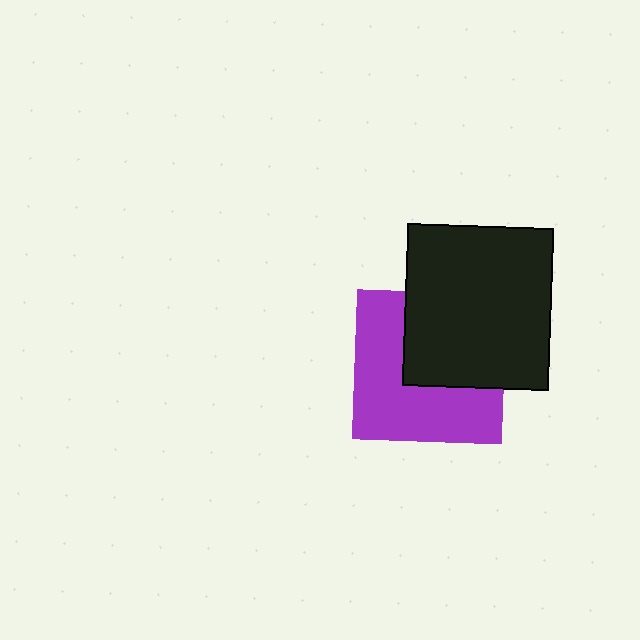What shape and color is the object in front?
The object in front is a black rectangle.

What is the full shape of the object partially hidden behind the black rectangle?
The partially hidden object is a purple square.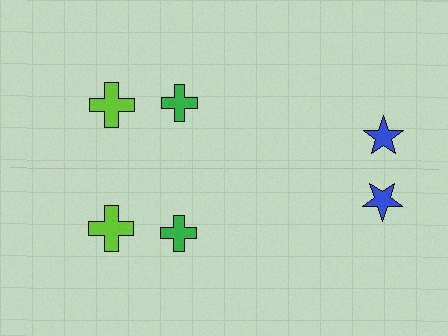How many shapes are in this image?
There are 6 shapes in this image.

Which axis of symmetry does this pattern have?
The pattern has a horizontal axis of symmetry running through the center of the image.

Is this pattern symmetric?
Yes, this pattern has bilateral (reflection) symmetry.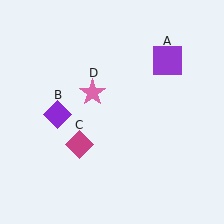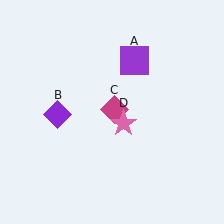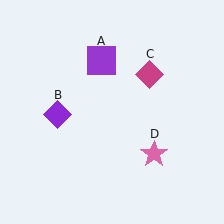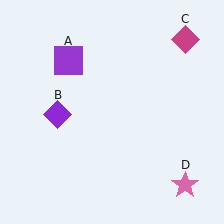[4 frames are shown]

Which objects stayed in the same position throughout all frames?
Purple diamond (object B) remained stationary.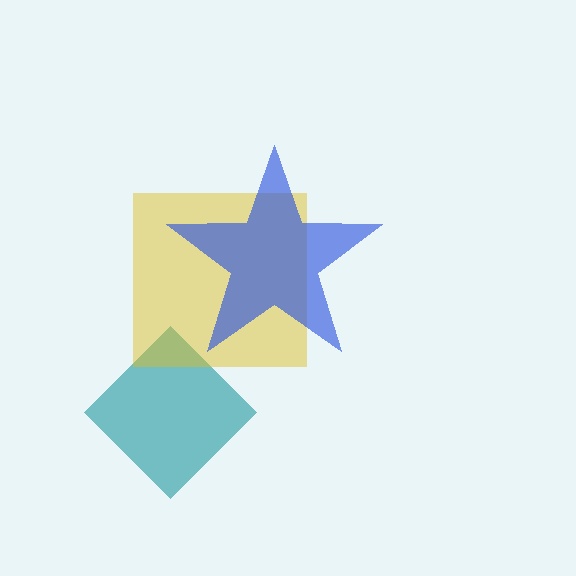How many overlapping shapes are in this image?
There are 3 overlapping shapes in the image.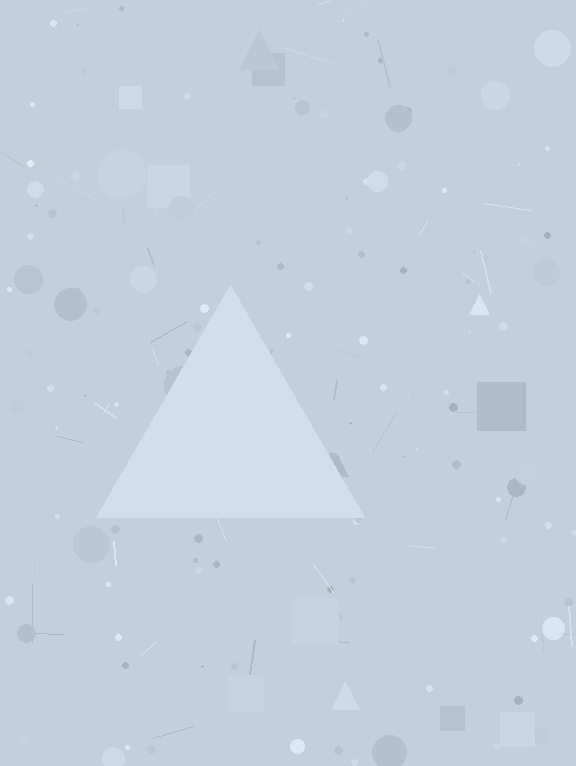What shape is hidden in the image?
A triangle is hidden in the image.